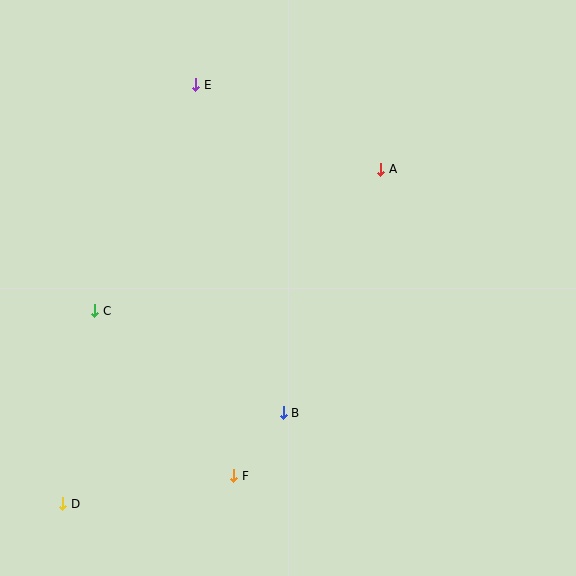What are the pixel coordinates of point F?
Point F is at (234, 476).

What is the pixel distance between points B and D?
The distance between B and D is 238 pixels.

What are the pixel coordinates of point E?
Point E is at (196, 85).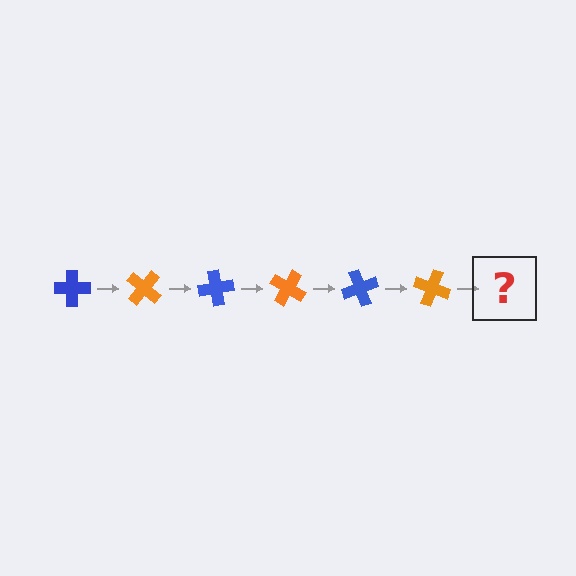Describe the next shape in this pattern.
It should be a blue cross, rotated 240 degrees from the start.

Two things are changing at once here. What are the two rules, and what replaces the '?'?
The two rules are that it rotates 40 degrees each step and the color cycles through blue and orange. The '?' should be a blue cross, rotated 240 degrees from the start.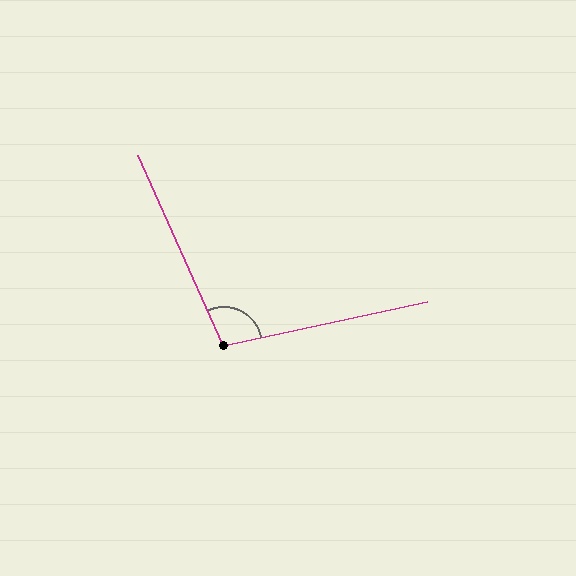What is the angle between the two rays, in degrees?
Approximately 102 degrees.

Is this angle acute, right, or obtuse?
It is obtuse.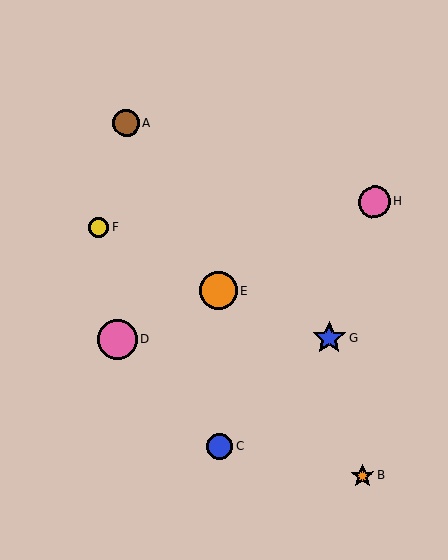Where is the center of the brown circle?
The center of the brown circle is at (126, 123).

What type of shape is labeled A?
Shape A is a brown circle.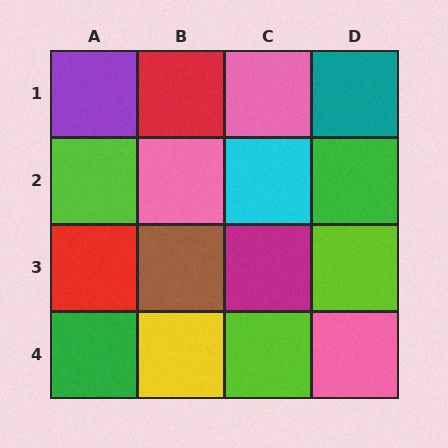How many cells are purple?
1 cell is purple.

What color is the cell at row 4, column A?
Green.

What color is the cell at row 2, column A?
Lime.